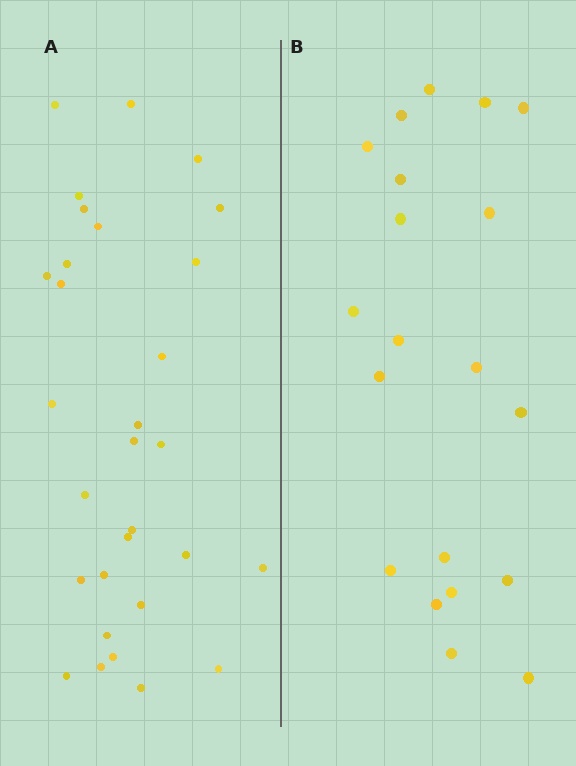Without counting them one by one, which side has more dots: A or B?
Region A (the left region) has more dots.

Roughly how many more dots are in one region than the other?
Region A has roughly 10 or so more dots than region B.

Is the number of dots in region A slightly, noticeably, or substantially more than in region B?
Region A has substantially more. The ratio is roughly 1.5 to 1.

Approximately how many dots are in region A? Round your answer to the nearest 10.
About 30 dots.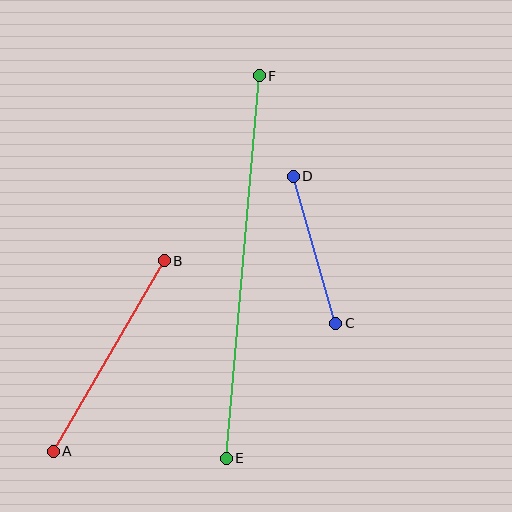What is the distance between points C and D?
The distance is approximately 153 pixels.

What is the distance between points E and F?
The distance is approximately 384 pixels.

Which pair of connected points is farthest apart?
Points E and F are farthest apart.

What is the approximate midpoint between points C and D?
The midpoint is at approximately (314, 250) pixels.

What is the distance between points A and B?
The distance is approximately 221 pixels.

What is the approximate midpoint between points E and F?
The midpoint is at approximately (243, 267) pixels.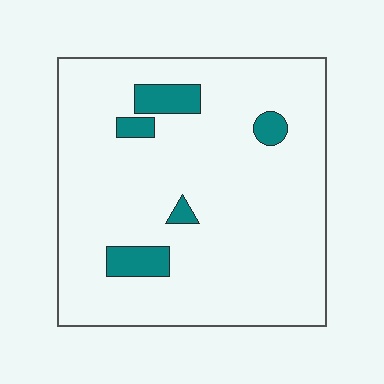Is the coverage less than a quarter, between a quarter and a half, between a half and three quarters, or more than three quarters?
Less than a quarter.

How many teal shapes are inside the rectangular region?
5.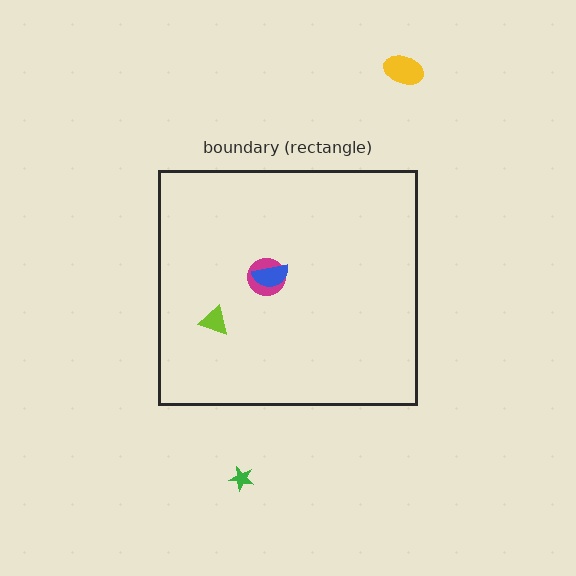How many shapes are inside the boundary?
3 inside, 2 outside.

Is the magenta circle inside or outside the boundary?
Inside.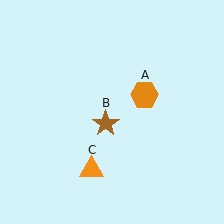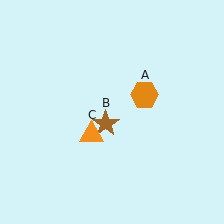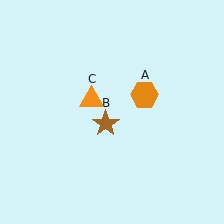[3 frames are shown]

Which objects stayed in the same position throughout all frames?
Orange hexagon (object A) and brown star (object B) remained stationary.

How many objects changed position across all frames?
1 object changed position: orange triangle (object C).